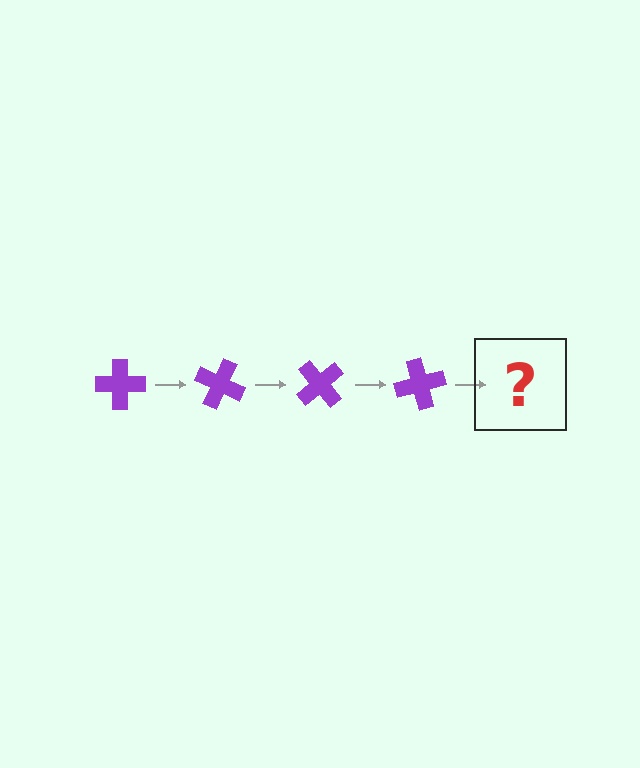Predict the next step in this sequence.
The next step is a purple cross rotated 100 degrees.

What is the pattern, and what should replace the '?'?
The pattern is that the cross rotates 25 degrees each step. The '?' should be a purple cross rotated 100 degrees.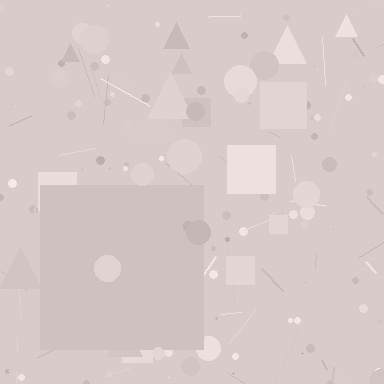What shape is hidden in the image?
A square is hidden in the image.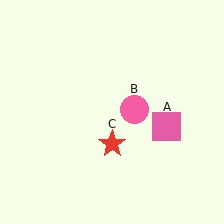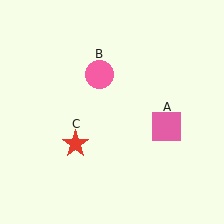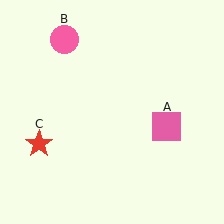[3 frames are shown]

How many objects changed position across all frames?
2 objects changed position: pink circle (object B), red star (object C).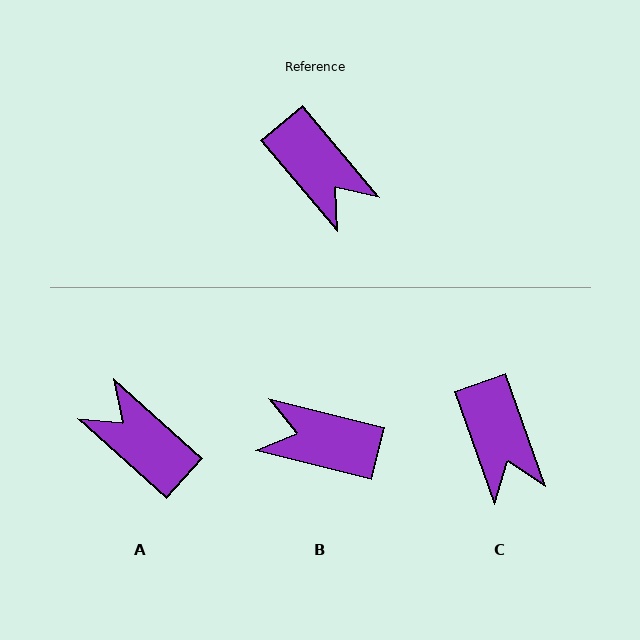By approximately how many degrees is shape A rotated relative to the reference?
Approximately 172 degrees clockwise.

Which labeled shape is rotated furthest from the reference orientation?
A, about 172 degrees away.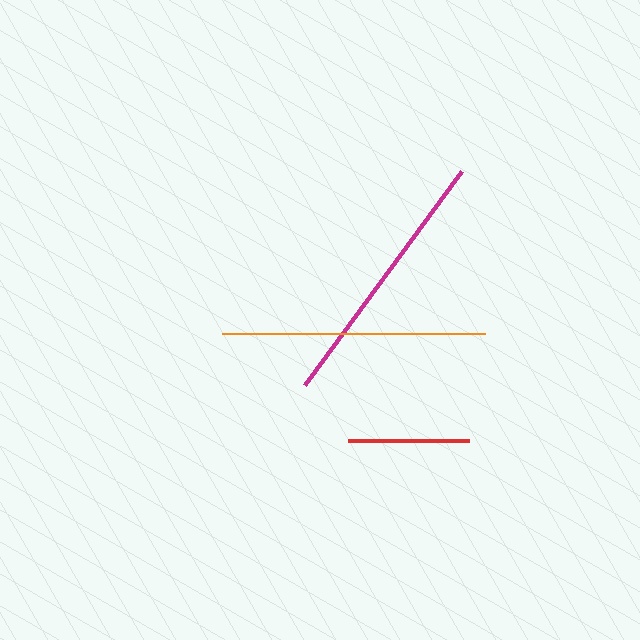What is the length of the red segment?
The red segment is approximately 122 pixels long.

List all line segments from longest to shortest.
From longest to shortest: magenta, orange, red.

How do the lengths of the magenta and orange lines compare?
The magenta and orange lines are approximately the same length.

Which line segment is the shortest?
The red line is the shortest at approximately 122 pixels.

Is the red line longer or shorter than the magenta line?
The magenta line is longer than the red line.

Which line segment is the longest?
The magenta line is the longest at approximately 265 pixels.